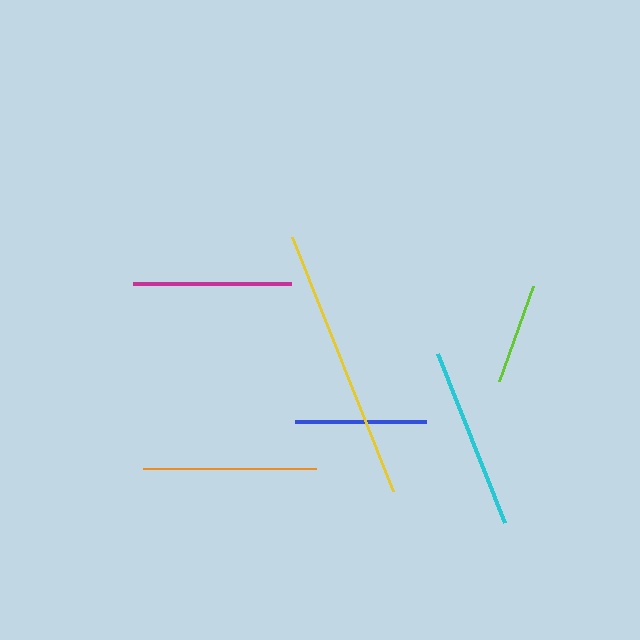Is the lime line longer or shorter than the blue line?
The blue line is longer than the lime line.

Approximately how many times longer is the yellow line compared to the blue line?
The yellow line is approximately 2.1 times the length of the blue line.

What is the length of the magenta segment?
The magenta segment is approximately 158 pixels long.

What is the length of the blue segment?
The blue segment is approximately 131 pixels long.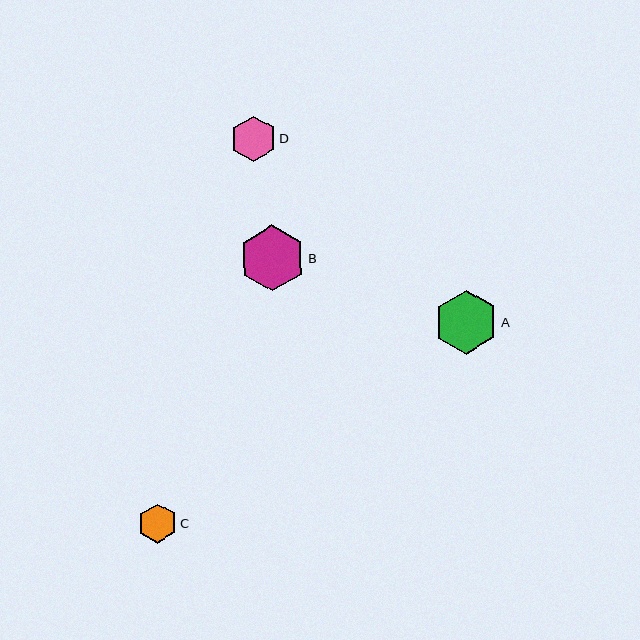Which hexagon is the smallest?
Hexagon C is the smallest with a size of approximately 39 pixels.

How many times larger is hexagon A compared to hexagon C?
Hexagon A is approximately 1.6 times the size of hexagon C.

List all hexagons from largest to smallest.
From largest to smallest: B, A, D, C.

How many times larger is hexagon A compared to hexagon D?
Hexagon A is approximately 1.4 times the size of hexagon D.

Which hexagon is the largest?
Hexagon B is the largest with a size of approximately 66 pixels.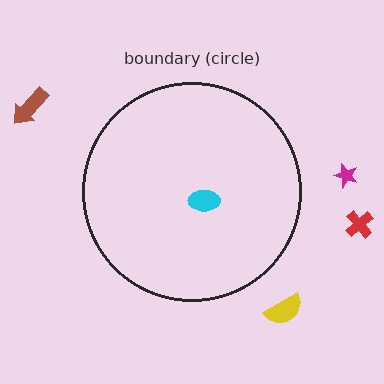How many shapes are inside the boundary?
1 inside, 4 outside.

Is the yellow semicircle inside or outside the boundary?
Outside.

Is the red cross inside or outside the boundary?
Outside.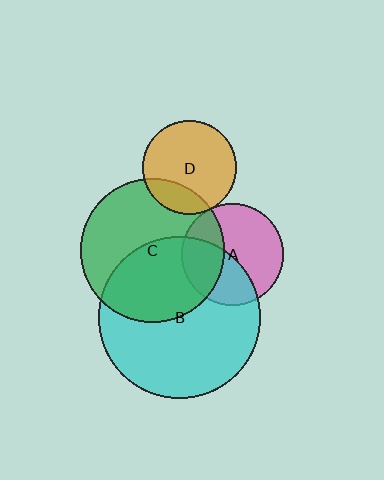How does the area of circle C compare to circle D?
Approximately 2.4 times.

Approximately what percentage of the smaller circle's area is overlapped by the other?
Approximately 45%.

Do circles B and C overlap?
Yes.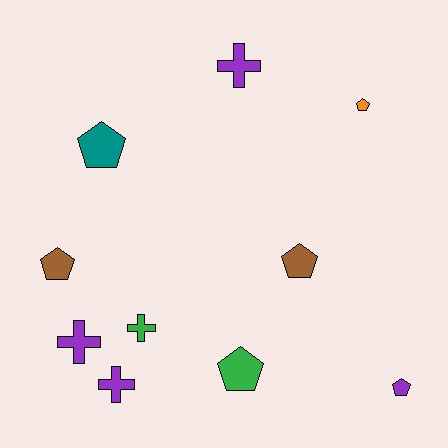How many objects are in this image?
There are 10 objects.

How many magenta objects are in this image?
There are no magenta objects.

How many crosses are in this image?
There are 4 crosses.